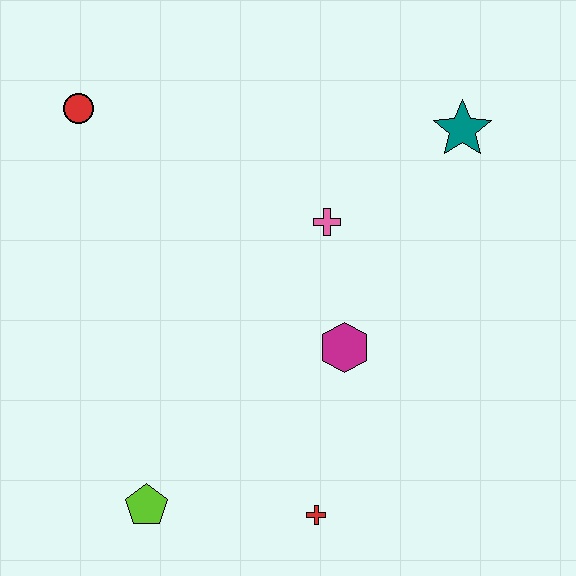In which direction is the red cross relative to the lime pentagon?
The red cross is to the right of the lime pentagon.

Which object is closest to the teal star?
The pink cross is closest to the teal star.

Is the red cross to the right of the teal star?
No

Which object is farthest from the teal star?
The lime pentagon is farthest from the teal star.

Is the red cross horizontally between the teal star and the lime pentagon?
Yes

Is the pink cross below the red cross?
No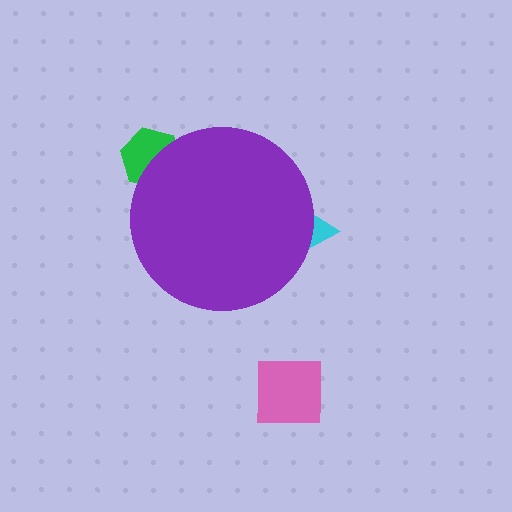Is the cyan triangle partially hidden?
Yes, the cyan triangle is partially hidden behind the purple circle.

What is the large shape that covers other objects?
A purple circle.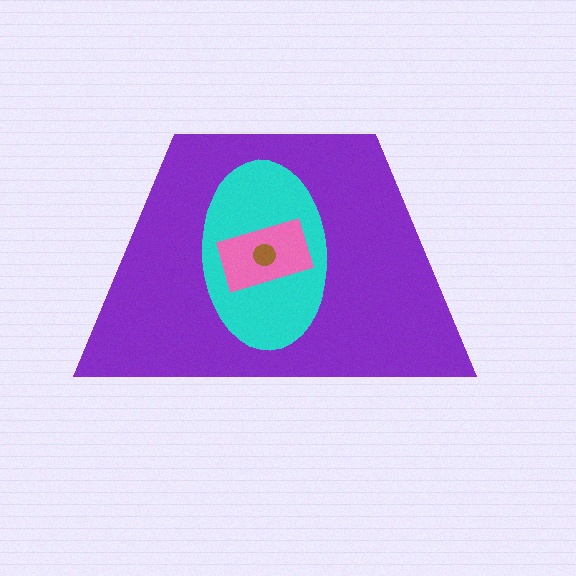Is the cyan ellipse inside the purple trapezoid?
Yes.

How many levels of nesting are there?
4.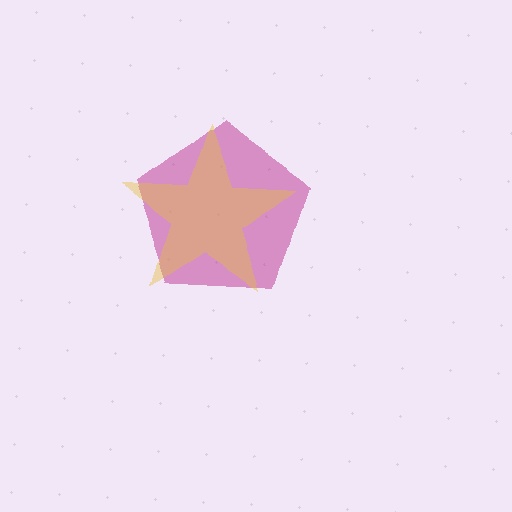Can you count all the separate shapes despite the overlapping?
Yes, there are 2 separate shapes.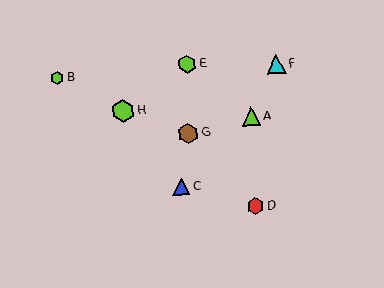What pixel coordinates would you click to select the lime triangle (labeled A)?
Click at (251, 116) to select the lime triangle A.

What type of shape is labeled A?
Shape A is a lime triangle.